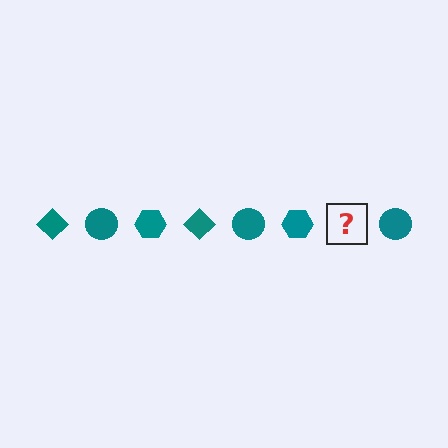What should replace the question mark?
The question mark should be replaced with a teal diamond.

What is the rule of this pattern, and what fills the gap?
The rule is that the pattern cycles through diamond, circle, hexagon shapes in teal. The gap should be filled with a teal diamond.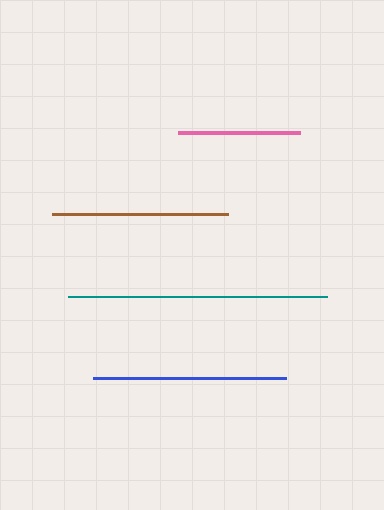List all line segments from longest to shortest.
From longest to shortest: teal, blue, brown, pink.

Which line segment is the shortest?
The pink line is the shortest at approximately 122 pixels.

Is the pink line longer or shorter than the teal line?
The teal line is longer than the pink line.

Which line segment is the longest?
The teal line is the longest at approximately 259 pixels.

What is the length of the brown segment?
The brown segment is approximately 176 pixels long.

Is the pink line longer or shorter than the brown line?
The brown line is longer than the pink line.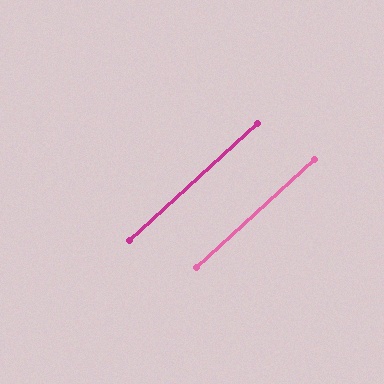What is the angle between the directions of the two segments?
Approximately 0 degrees.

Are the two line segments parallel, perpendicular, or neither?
Parallel — their directions differ by only 0.1°.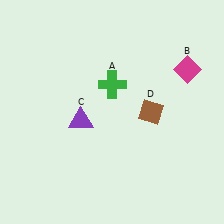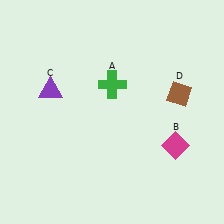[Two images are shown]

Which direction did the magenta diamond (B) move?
The magenta diamond (B) moved down.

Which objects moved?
The objects that moved are: the magenta diamond (B), the purple triangle (C), the brown diamond (D).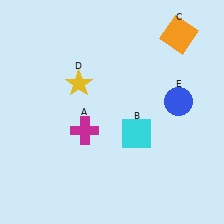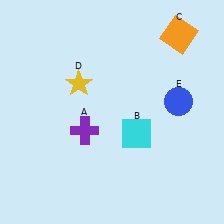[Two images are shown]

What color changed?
The cross (A) changed from magenta in Image 1 to purple in Image 2.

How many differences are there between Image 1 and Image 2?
There is 1 difference between the two images.